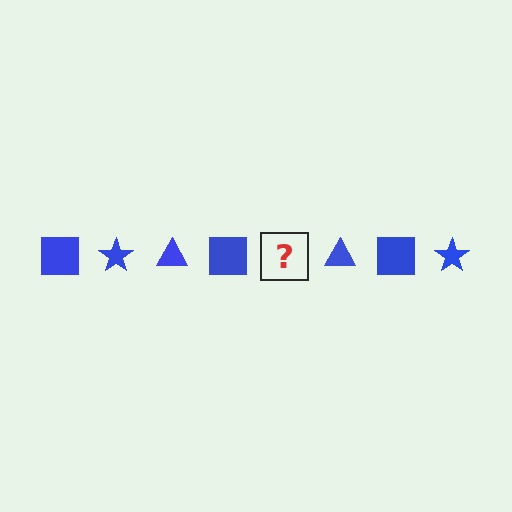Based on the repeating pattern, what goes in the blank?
The blank should be a blue star.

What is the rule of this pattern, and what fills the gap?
The rule is that the pattern cycles through square, star, triangle shapes in blue. The gap should be filled with a blue star.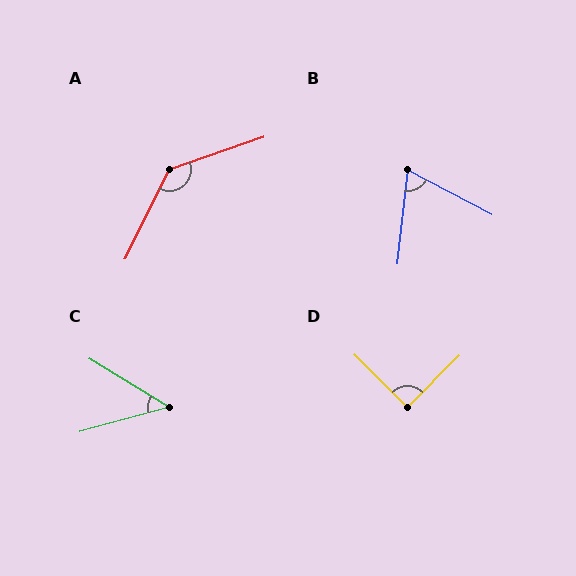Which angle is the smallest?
C, at approximately 47 degrees.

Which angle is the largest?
A, at approximately 135 degrees.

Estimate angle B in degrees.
Approximately 68 degrees.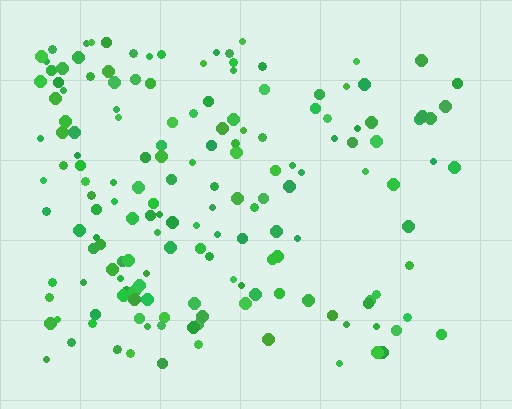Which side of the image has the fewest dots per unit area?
The right.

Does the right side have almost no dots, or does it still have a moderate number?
Still a moderate number, just noticeably fewer than the left.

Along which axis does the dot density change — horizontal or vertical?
Horizontal.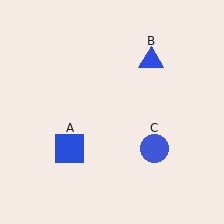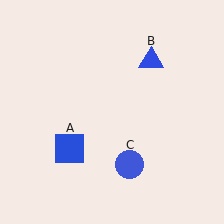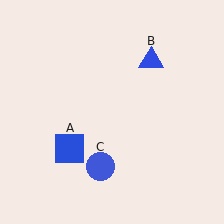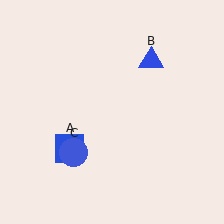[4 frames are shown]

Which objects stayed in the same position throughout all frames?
Blue square (object A) and blue triangle (object B) remained stationary.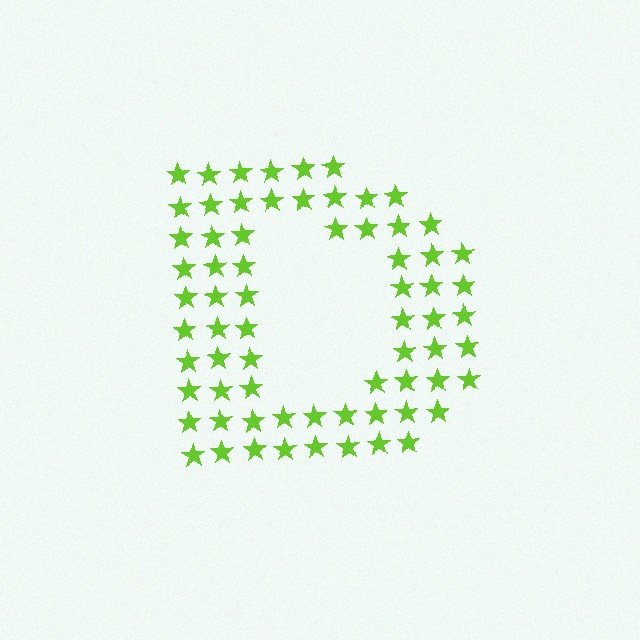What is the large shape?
The large shape is the letter D.